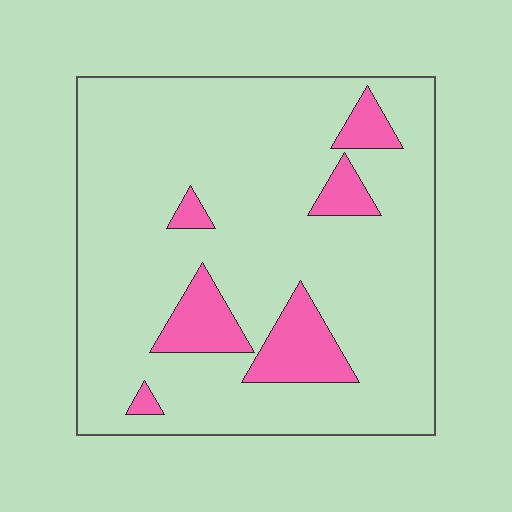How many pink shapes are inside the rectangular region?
6.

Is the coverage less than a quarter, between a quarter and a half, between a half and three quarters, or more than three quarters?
Less than a quarter.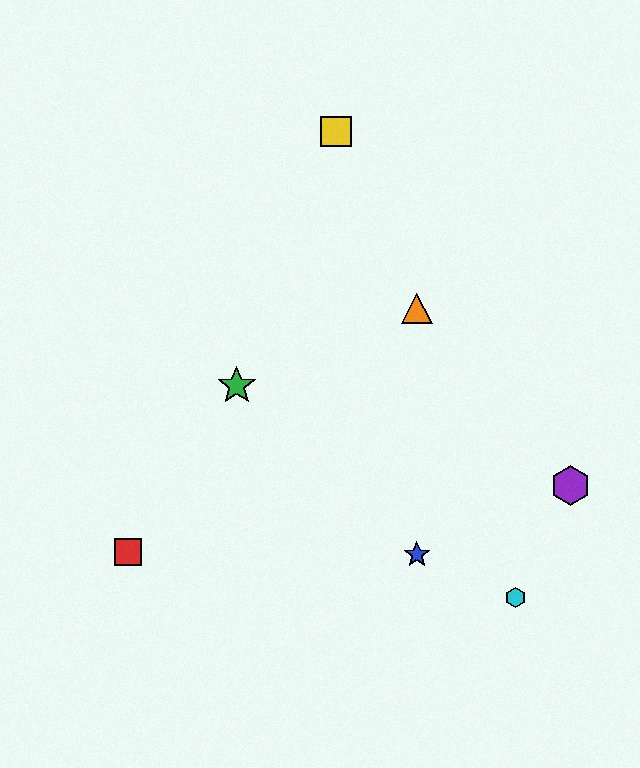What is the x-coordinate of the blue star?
The blue star is at x≈417.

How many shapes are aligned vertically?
2 shapes (the blue star, the orange triangle) are aligned vertically.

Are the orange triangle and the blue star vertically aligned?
Yes, both are at x≈417.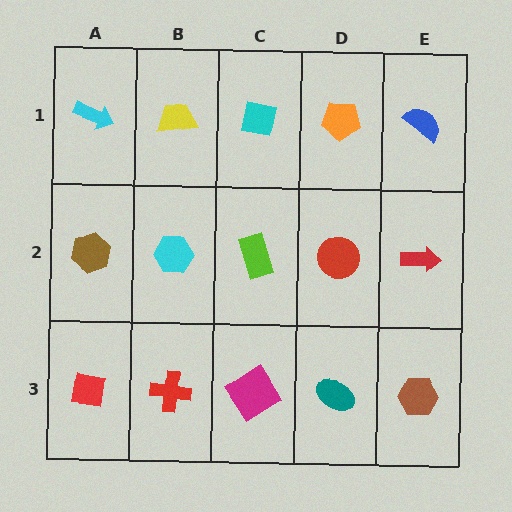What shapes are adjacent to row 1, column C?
A lime rectangle (row 2, column C), a yellow trapezoid (row 1, column B), an orange pentagon (row 1, column D).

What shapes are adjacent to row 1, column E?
A red arrow (row 2, column E), an orange pentagon (row 1, column D).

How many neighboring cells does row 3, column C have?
3.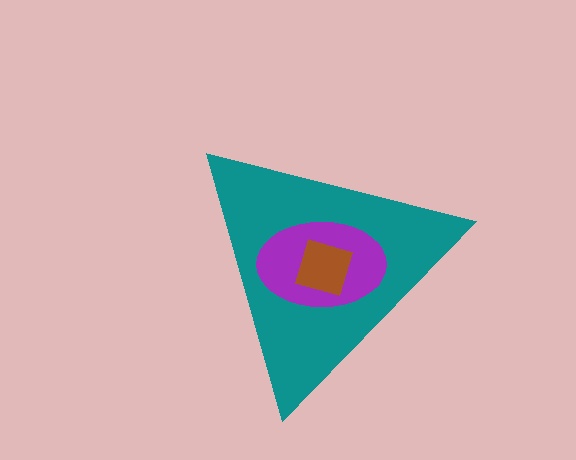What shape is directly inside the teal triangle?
The purple ellipse.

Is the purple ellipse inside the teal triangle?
Yes.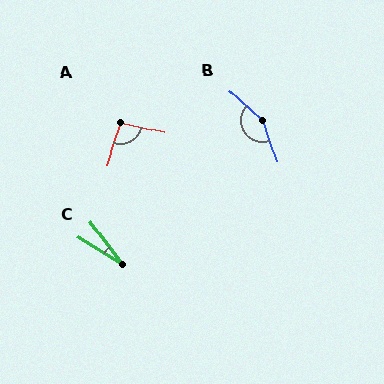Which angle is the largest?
B, at approximately 150 degrees.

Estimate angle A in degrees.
Approximately 95 degrees.